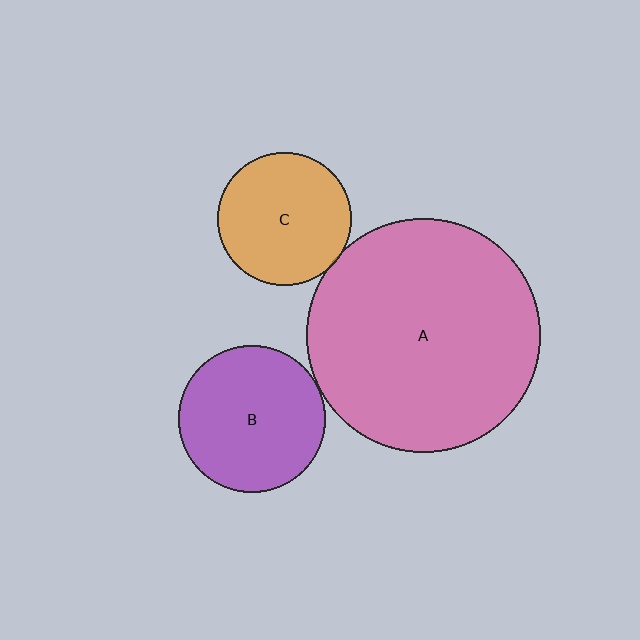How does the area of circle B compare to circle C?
Approximately 1.2 times.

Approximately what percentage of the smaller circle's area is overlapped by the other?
Approximately 5%.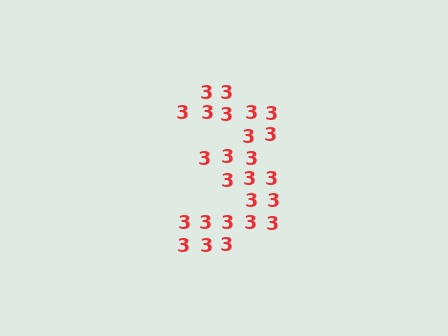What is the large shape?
The large shape is the digit 3.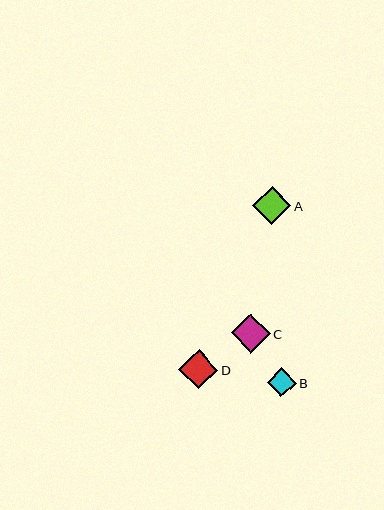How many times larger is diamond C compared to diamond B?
Diamond C is approximately 1.3 times the size of diamond B.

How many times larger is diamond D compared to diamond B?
Diamond D is approximately 1.3 times the size of diamond B.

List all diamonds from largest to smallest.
From largest to smallest: D, C, A, B.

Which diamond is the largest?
Diamond D is the largest with a size of approximately 39 pixels.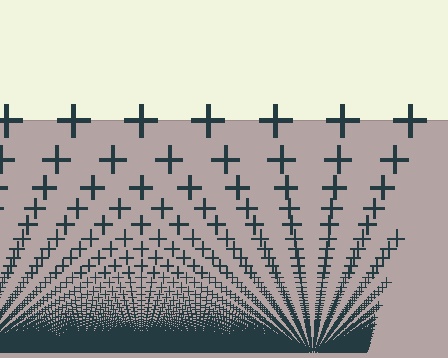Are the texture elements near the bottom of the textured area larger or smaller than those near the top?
Smaller. The gradient is inverted — elements near the bottom are smaller and denser.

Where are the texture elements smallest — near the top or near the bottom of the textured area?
Near the bottom.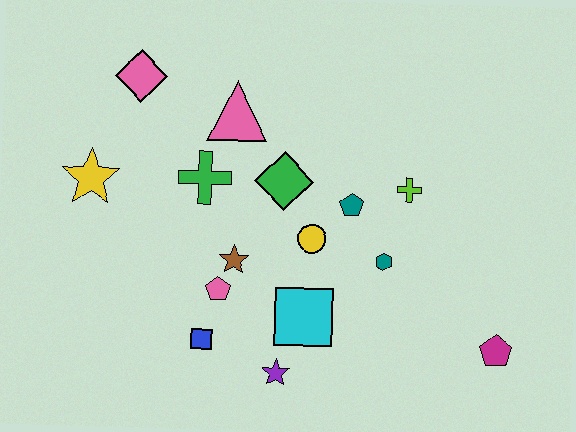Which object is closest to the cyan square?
The purple star is closest to the cyan square.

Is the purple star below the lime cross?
Yes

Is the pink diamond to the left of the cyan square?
Yes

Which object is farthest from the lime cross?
The yellow star is farthest from the lime cross.